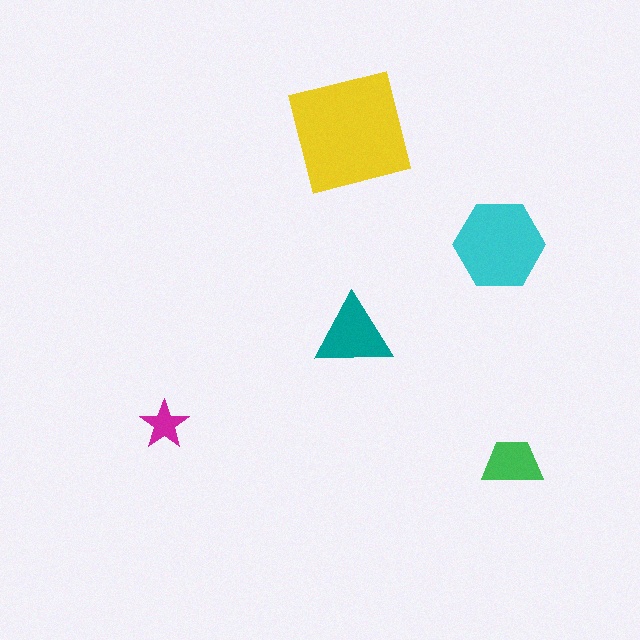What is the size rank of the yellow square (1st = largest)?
1st.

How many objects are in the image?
There are 5 objects in the image.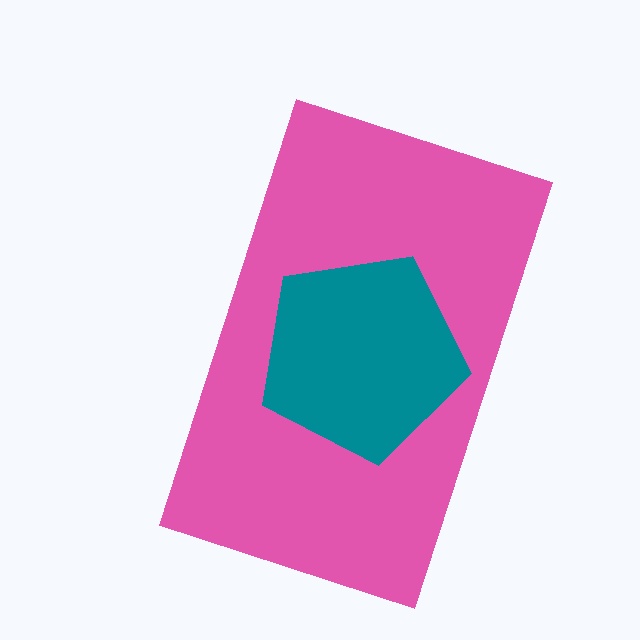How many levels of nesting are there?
2.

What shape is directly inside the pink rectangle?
The teal pentagon.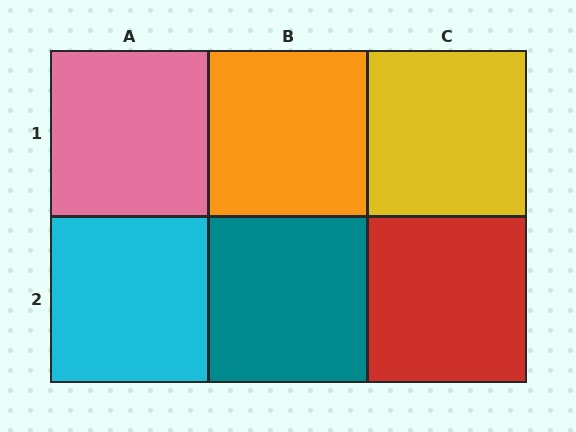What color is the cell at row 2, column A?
Cyan.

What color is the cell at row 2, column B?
Teal.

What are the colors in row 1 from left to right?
Pink, orange, yellow.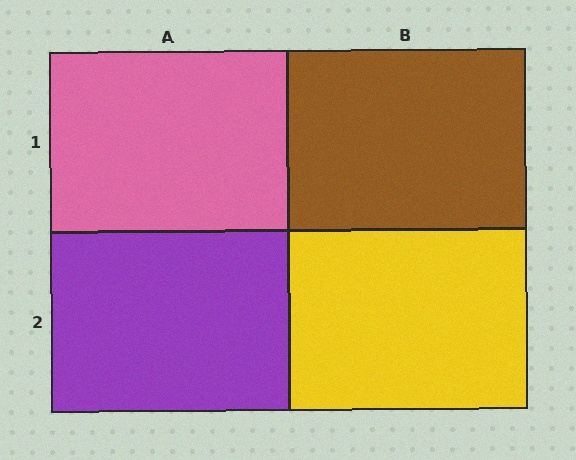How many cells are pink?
1 cell is pink.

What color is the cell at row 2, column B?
Yellow.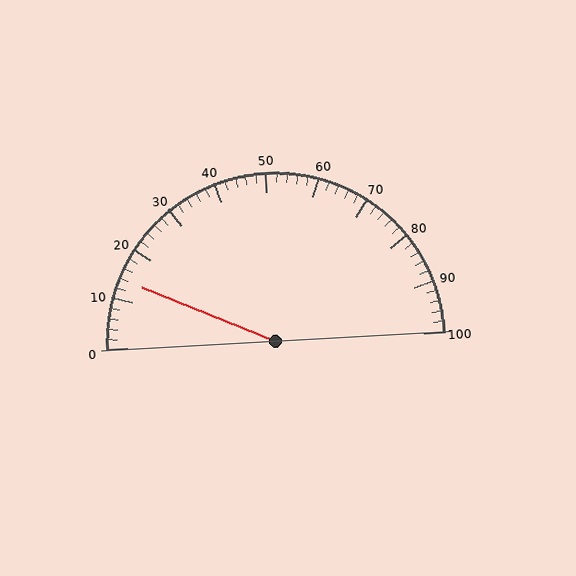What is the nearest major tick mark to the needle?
The nearest major tick mark is 10.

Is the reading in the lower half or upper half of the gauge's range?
The reading is in the lower half of the range (0 to 100).